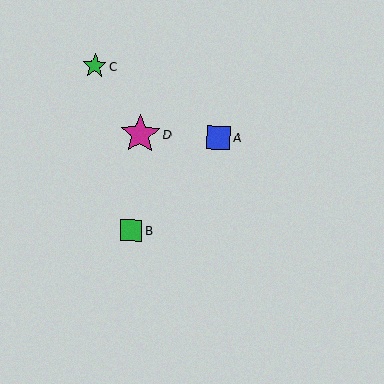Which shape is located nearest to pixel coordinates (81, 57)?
The green star (labeled C) at (95, 66) is nearest to that location.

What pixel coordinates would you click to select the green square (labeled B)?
Click at (131, 230) to select the green square B.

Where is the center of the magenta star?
The center of the magenta star is at (140, 134).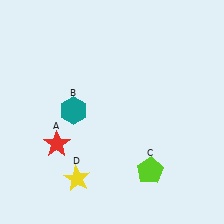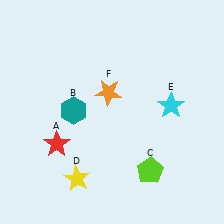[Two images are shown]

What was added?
A cyan star (E), an orange star (F) were added in Image 2.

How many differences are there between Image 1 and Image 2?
There are 2 differences between the two images.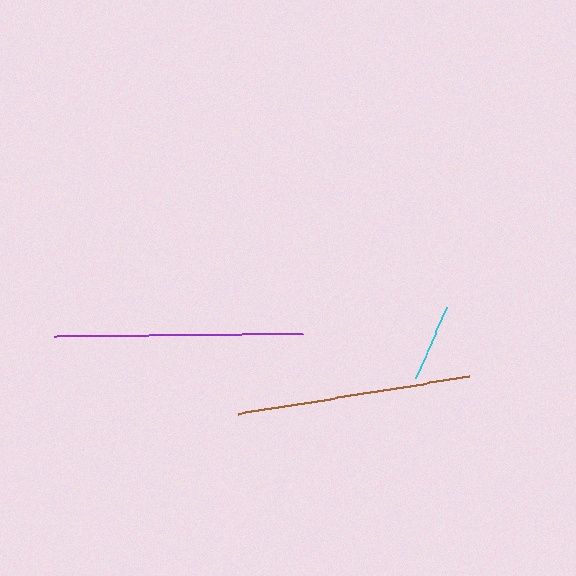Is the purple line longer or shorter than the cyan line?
The purple line is longer than the cyan line.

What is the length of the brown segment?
The brown segment is approximately 233 pixels long.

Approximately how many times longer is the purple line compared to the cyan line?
The purple line is approximately 3.3 times the length of the cyan line.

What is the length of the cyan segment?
The cyan segment is approximately 77 pixels long.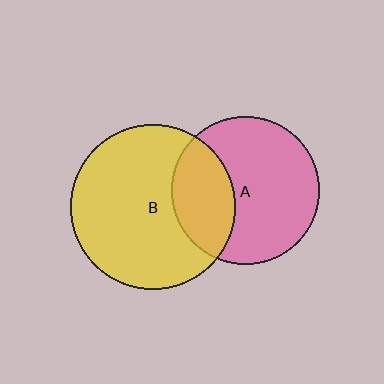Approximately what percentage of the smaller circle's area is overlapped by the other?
Approximately 30%.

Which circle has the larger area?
Circle B (yellow).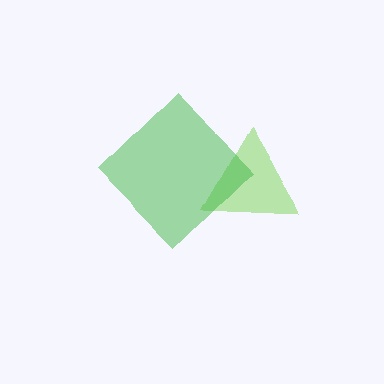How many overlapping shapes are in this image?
There are 2 overlapping shapes in the image.